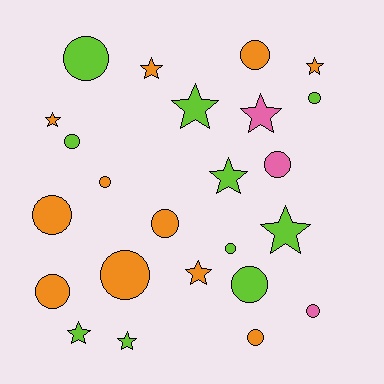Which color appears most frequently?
Orange, with 11 objects.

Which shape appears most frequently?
Circle, with 14 objects.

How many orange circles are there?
There are 7 orange circles.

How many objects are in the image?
There are 24 objects.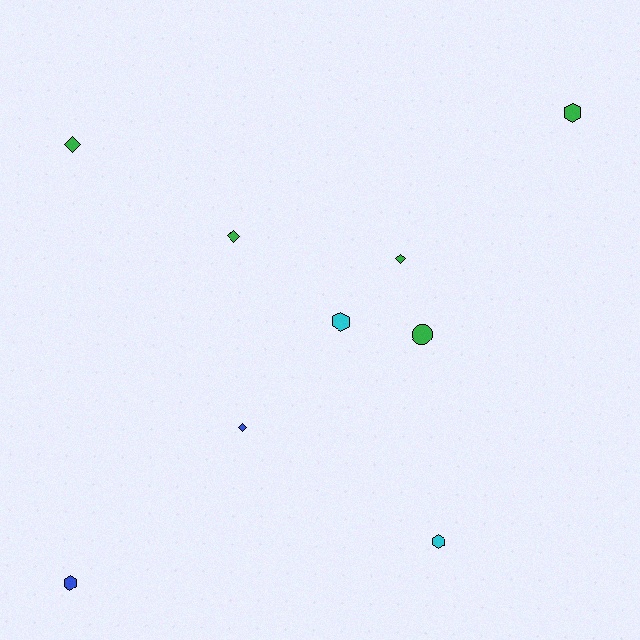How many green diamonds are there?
There are 3 green diamonds.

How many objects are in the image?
There are 9 objects.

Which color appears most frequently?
Green, with 5 objects.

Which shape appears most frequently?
Hexagon, with 4 objects.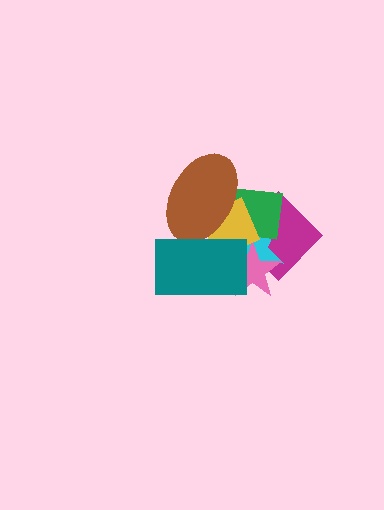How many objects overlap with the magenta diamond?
4 objects overlap with the magenta diamond.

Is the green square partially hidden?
Yes, it is partially covered by another shape.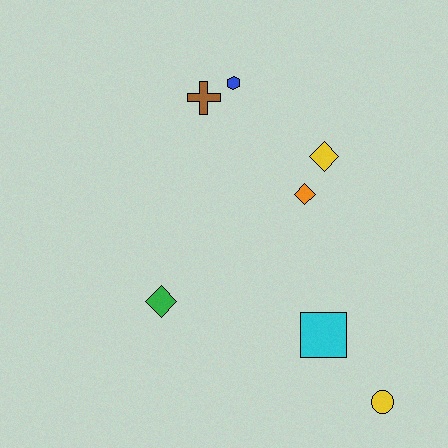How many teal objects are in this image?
There are no teal objects.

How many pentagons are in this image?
There are no pentagons.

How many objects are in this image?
There are 7 objects.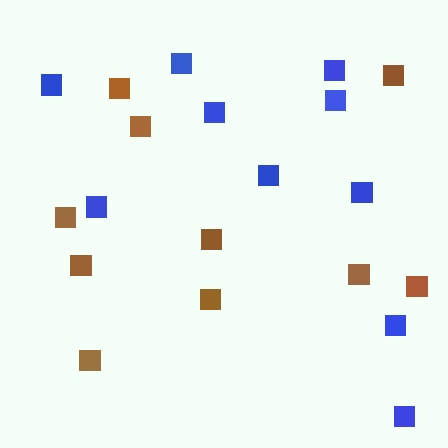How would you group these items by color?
There are 2 groups: one group of brown squares (10) and one group of blue squares (10).